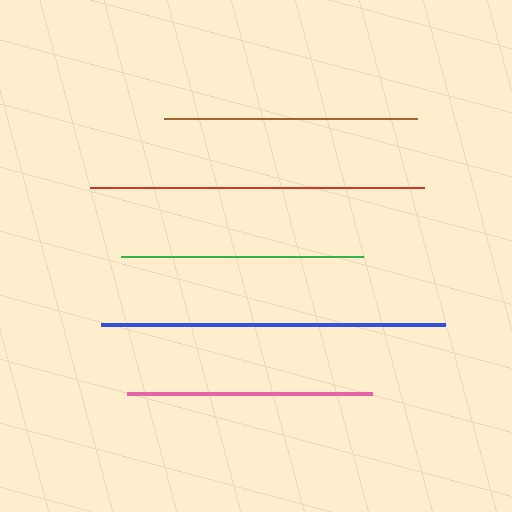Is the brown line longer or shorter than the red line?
The red line is longer than the brown line.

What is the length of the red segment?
The red segment is approximately 334 pixels long.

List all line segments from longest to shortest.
From longest to shortest: blue, red, brown, pink, green.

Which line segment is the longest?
The blue line is the longest at approximately 344 pixels.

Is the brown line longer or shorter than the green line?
The brown line is longer than the green line.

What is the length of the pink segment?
The pink segment is approximately 246 pixels long.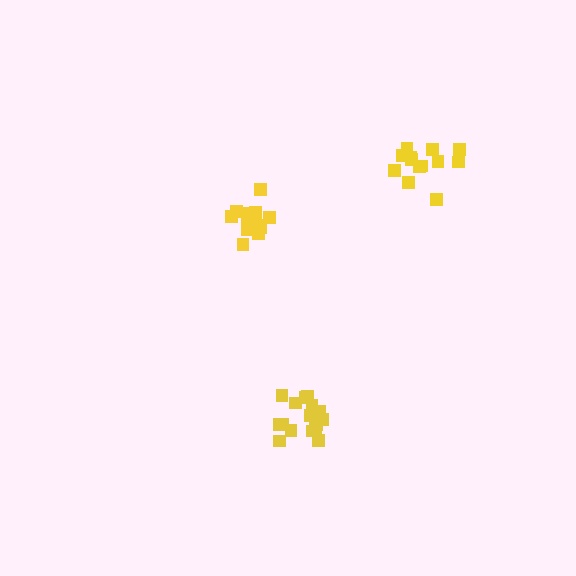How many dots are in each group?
Group 1: 14 dots, Group 2: 13 dots, Group 3: 17 dots (44 total).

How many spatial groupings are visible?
There are 3 spatial groupings.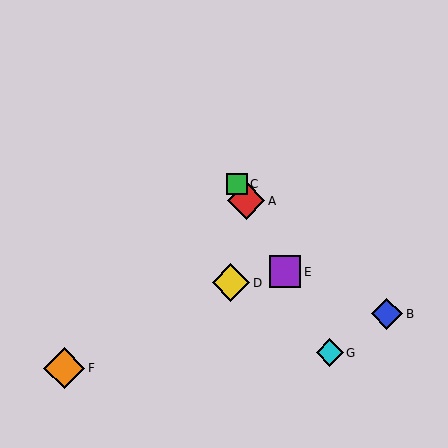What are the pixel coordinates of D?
Object D is at (231, 283).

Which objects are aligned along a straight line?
Objects A, C, E, G are aligned along a straight line.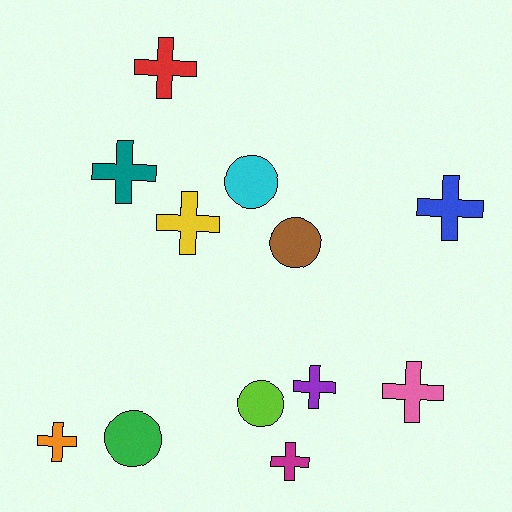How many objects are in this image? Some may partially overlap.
There are 12 objects.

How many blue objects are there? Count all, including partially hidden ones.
There is 1 blue object.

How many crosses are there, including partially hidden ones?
There are 8 crosses.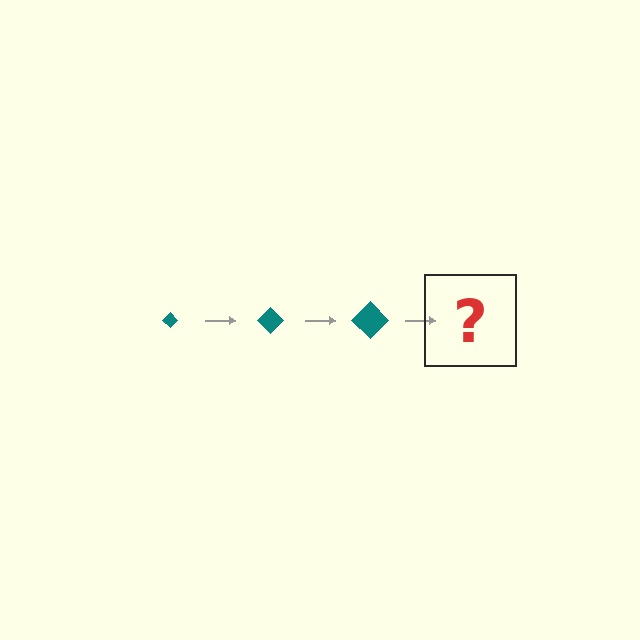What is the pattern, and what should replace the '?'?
The pattern is that the diamond gets progressively larger each step. The '?' should be a teal diamond, larger than the previous one.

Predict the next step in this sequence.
The next step is a teal diamond, larger than the previous one.